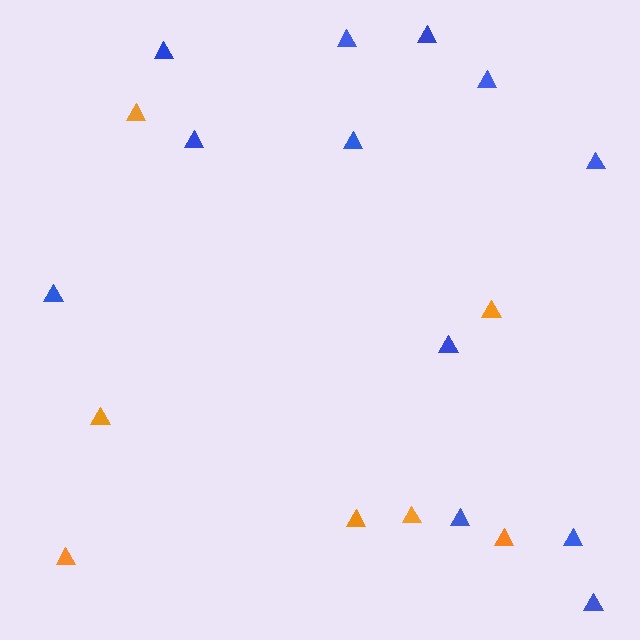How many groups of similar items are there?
There are 2 groups: one group of blue triangles (12) and one group of orange triangles (7).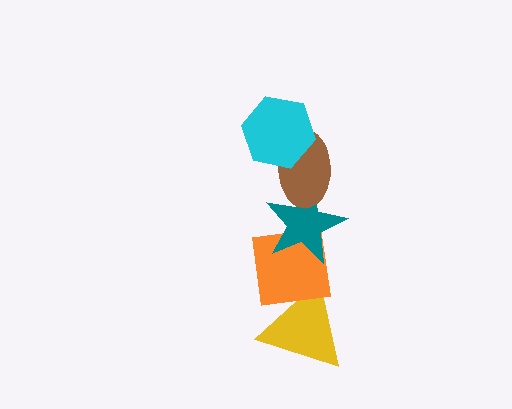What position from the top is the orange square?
The orange square is 4th from the top.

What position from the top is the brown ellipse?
The brown ellipse is 2nd from the top.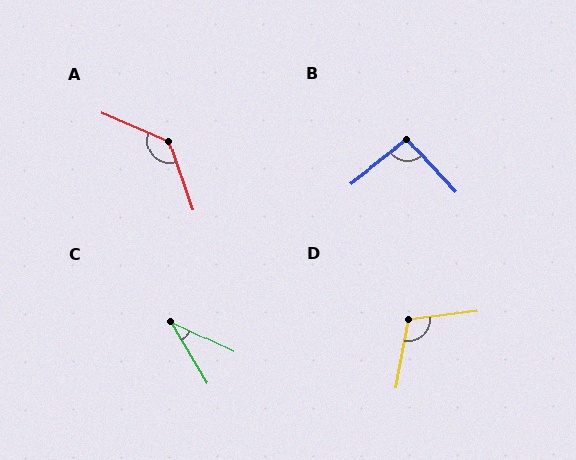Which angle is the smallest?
C, at approximately 34 degrees.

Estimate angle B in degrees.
Approximately 95 degrees.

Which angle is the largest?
A, at approximately 132 degrees.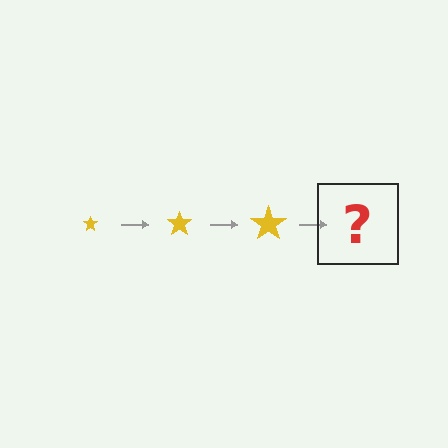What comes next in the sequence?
The next element should be a yellow star, larger than the previous one.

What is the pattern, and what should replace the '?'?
The pattern is that the star gets progressively larger each step. The '?' should be a yellow star, larger than the previous one.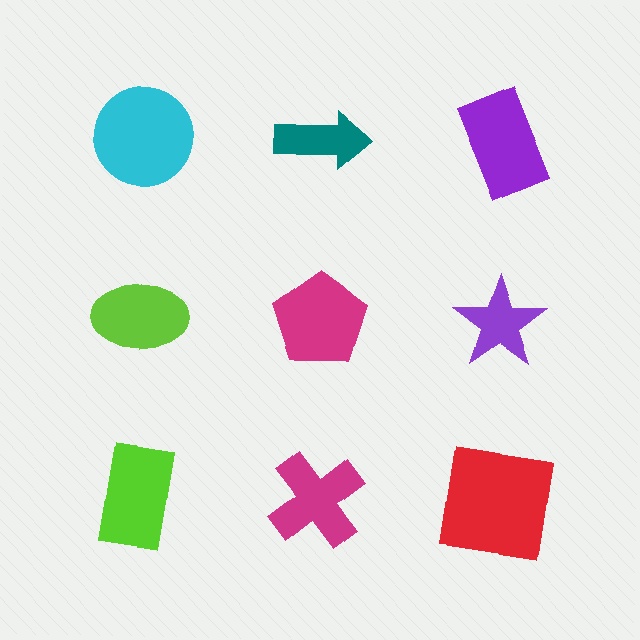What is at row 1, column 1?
A cyan circle.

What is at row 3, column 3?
A red square.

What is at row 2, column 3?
A purple star.